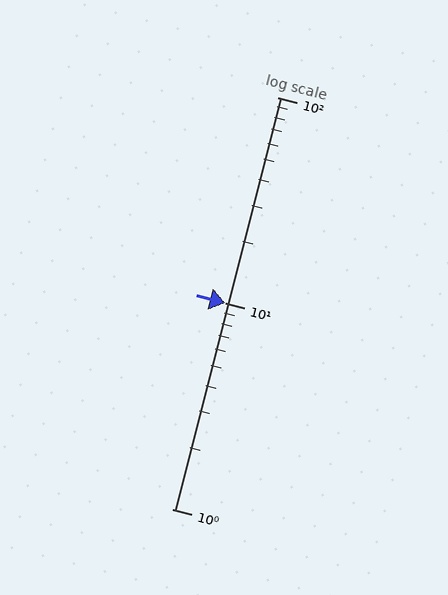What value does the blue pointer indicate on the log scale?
The pointer indicates approximately 10.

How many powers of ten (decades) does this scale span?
The scale spans 2 decades, from 1 to 100.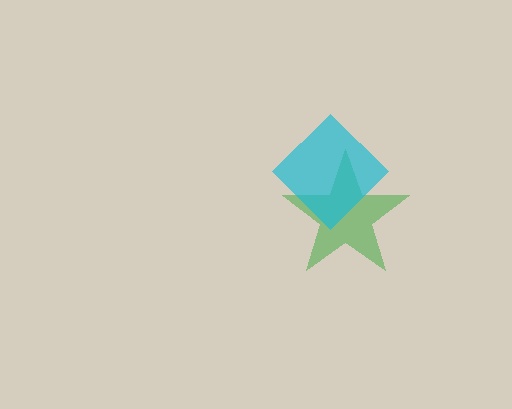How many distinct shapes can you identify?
There are 2 distinct shapes: a green star, a cyan diamond.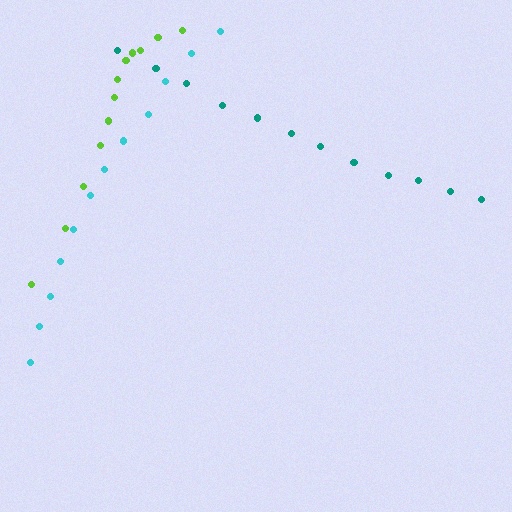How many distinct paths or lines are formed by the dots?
There are 3 distinct paths.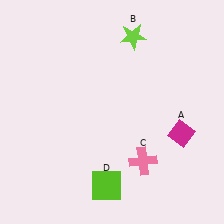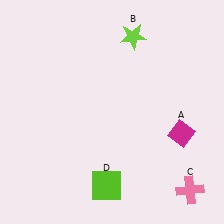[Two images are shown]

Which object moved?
The pink cross (C) moved right.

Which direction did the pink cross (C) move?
The pink cross (C) moved right.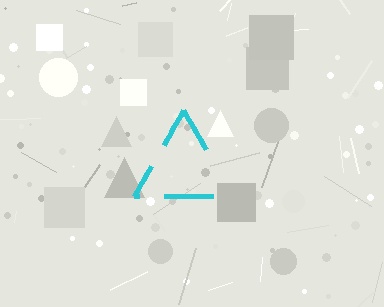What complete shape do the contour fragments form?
The contour fragments form a triangle.